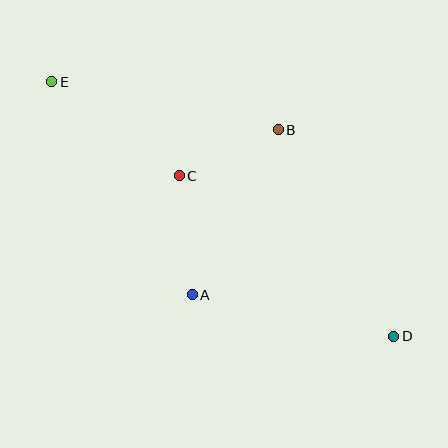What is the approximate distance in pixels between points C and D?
The distance between C and D is approximately 268 pixels.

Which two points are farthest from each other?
Points D and E are farthest from each other.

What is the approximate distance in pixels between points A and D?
The distance between A and D is approximately 206 pixels.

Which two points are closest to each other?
Points B and C are closest to each other.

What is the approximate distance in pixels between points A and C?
The distance between A and C is approximately 120 pixels.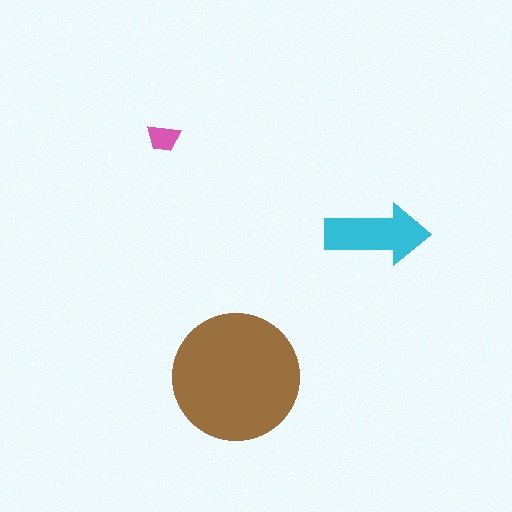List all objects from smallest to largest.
The pink trapezoid, the cyan arrow, the brown circle.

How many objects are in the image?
There are 3 objects in the image.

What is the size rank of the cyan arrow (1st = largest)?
2nd.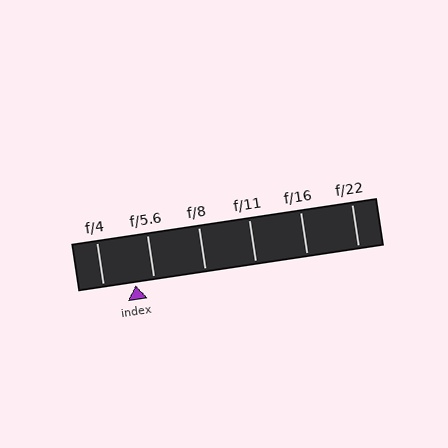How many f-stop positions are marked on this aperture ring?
There are 6 f-stop positions marked.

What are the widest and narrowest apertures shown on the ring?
The widest aperture shown is f/4 and the narrowest is f/22.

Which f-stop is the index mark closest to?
The index mark is closest to f/5.6.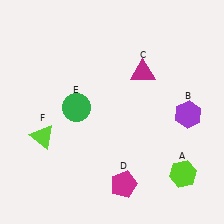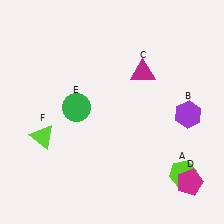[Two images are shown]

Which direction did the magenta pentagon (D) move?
The magenta pentagon (D) moved right.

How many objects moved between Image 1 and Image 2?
1 object moved between the two images.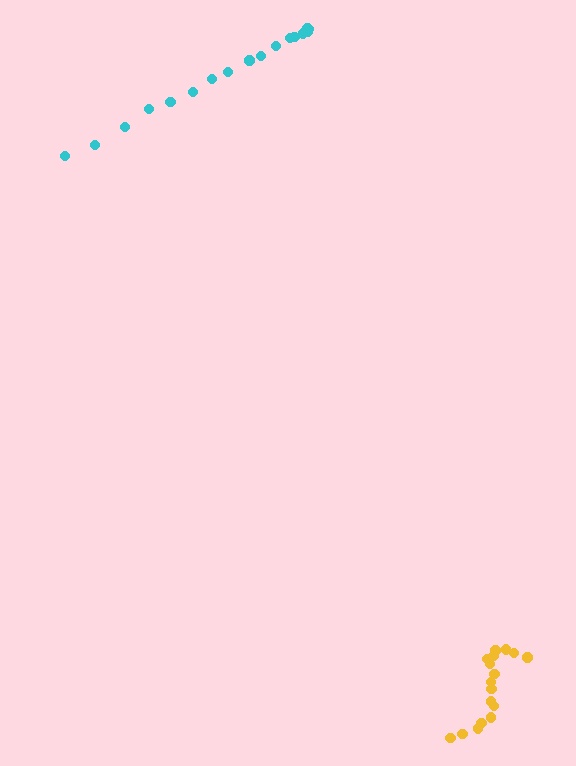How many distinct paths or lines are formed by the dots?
There are 2 distinct paths.